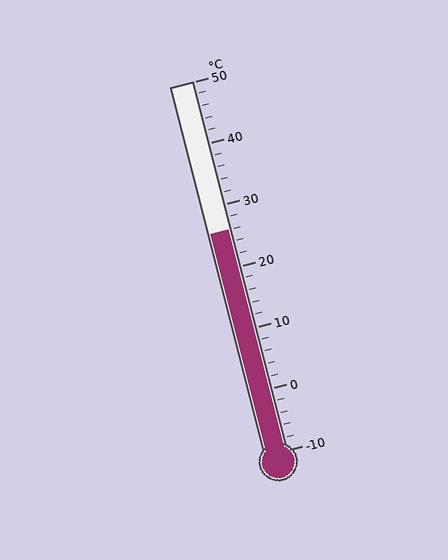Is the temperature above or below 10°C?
The temperature is above 10°C.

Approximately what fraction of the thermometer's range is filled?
The thermometer is filled to approximately 60% of its range.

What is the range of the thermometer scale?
The thermometer scale ranges from -10°C to 50°C.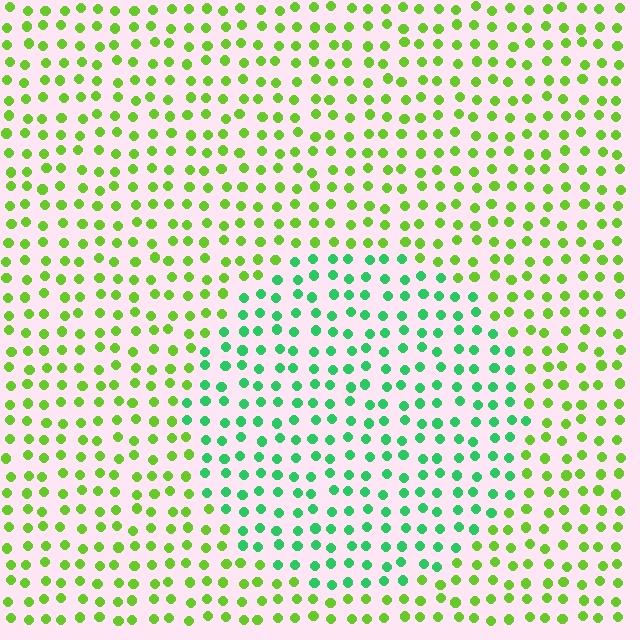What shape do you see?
I see a circle.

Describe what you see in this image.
The image is filled with small lime elements in a uniform arrangement. A circle-shaped region is visible where the elements are tinted to a slightly different hue, forming a subtle color boundary.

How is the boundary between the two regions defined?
The boundary is defined purely by a slight shift in hue (about 45 degrees). Spacing, size, and orientation are identical on both sides.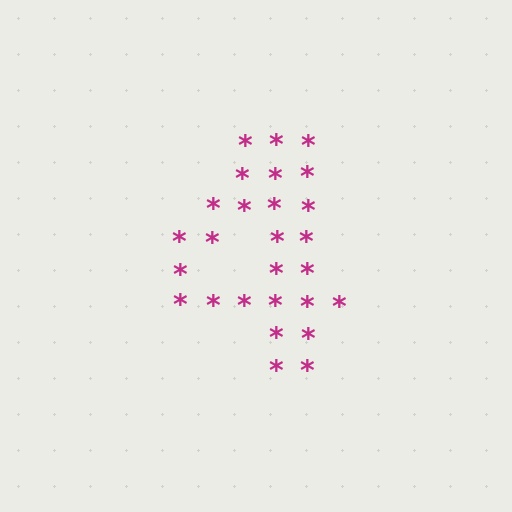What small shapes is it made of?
It is made of small asterisks.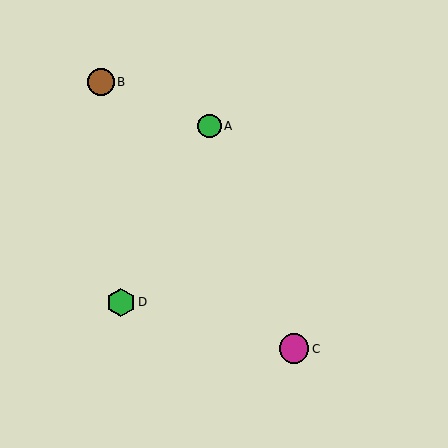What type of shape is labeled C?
Shape C is a magenta circle.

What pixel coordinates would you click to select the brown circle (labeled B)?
Click at (101, 82) to select the brown circle B.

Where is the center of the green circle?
The center of the green circle is at (210, 126).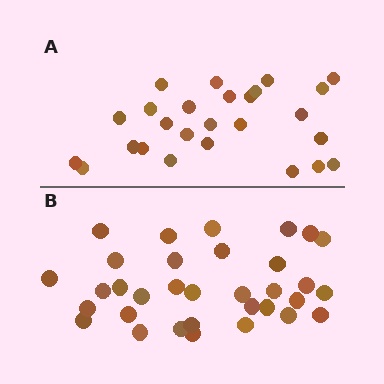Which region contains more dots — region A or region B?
Region B (the bottom region) has more dots.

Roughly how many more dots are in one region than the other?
Region B has roughly 8 or so more dots than region A.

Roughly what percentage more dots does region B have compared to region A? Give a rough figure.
About 25% more.